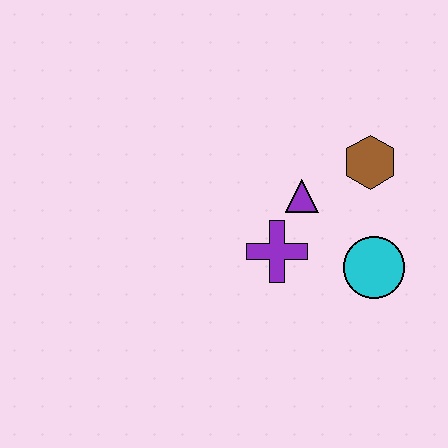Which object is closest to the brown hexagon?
The purple triangle is closest to the brown hexagon.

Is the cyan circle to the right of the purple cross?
Yes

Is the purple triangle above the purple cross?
Yes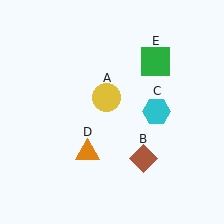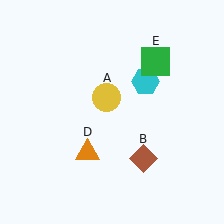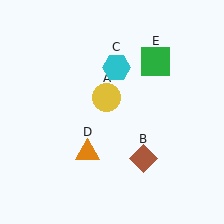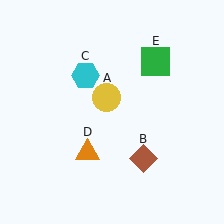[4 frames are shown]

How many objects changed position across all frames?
1 object changed position: cyan hexagon (object C).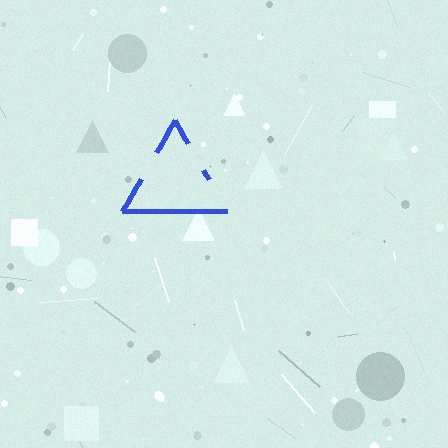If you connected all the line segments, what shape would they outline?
They would outline a triangle.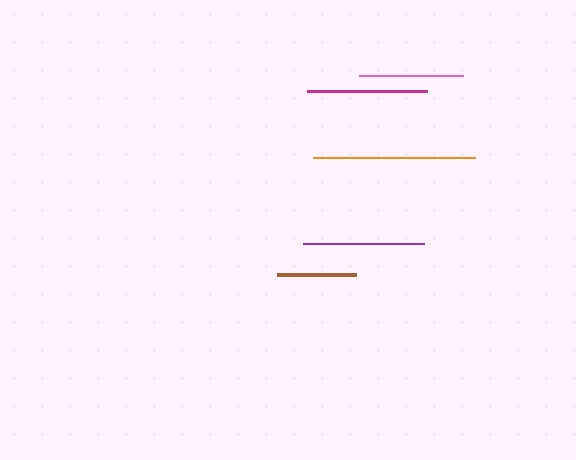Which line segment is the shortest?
The brown line is the shortest at approximately 79 pixels.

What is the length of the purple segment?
The purple segment is approximately 120 pixels long.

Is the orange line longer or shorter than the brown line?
The orange line is longer than the brown line.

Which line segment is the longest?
The orange line is the longest at approximately 163 pixels.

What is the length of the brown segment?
The brown segment is approximately 79 pixels long.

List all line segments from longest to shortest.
From longest to shortest: orange, purple, magenta, pink, brown.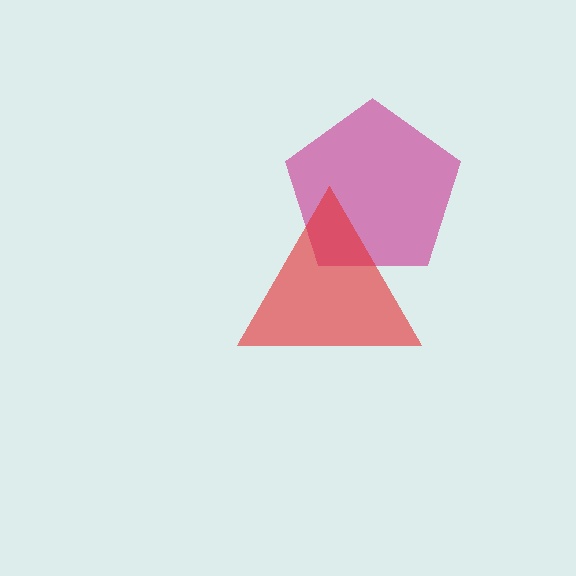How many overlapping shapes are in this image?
There are 2 overlapping shapes in the image.